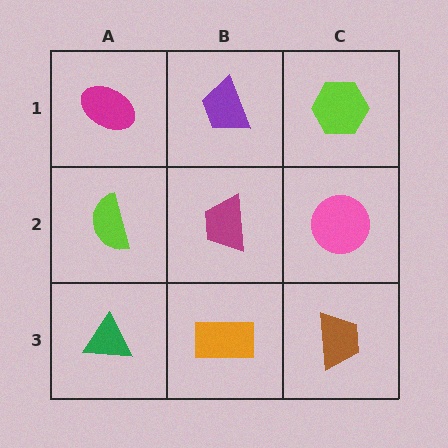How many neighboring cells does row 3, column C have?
2.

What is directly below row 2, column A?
A green triangle.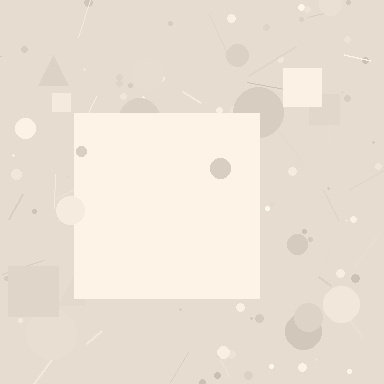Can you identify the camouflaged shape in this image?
The camouflaged shape is a square.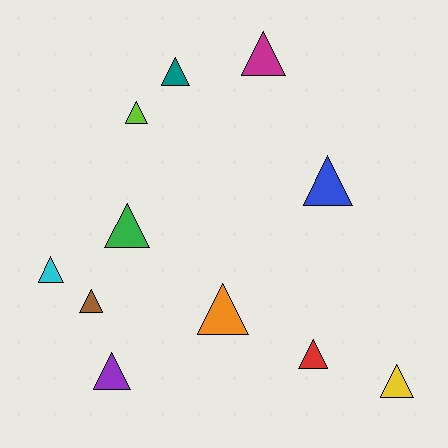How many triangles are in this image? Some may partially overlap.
There are 11 triangles.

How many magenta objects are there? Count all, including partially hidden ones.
There is 1 magenta object.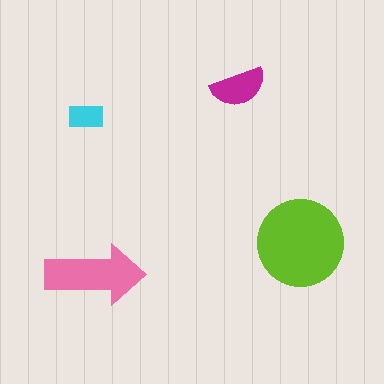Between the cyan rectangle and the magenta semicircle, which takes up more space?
The magenta semicircle.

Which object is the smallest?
The cyan rectangle.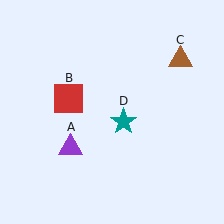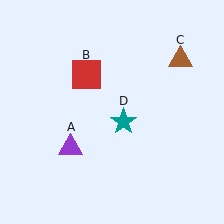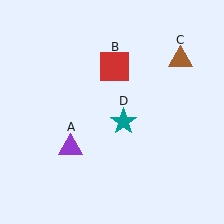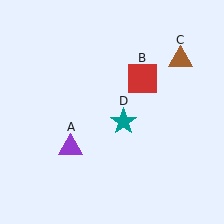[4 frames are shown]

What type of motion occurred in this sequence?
The red square (object B) rotated clockwise around the center of the scene.